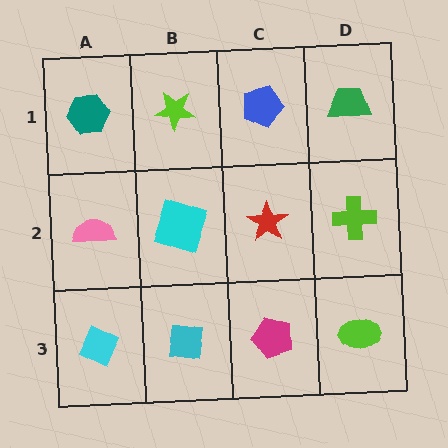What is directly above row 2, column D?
A green trapezoid.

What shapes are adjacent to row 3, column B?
A cyan square (row 2, column B), a cyan diamond (row 3, column A), a magenta pentagon (row 3, column C).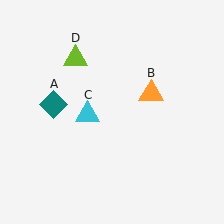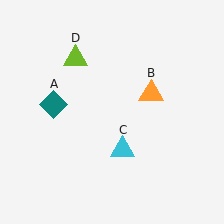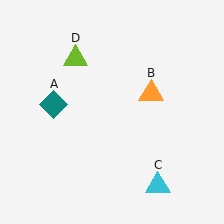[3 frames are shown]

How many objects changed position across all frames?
1 object changed position: cyan triangle (object C).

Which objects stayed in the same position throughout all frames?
Teal diamond (object A) and orange triangle (object B) and lime triangle (object D) remained stationary.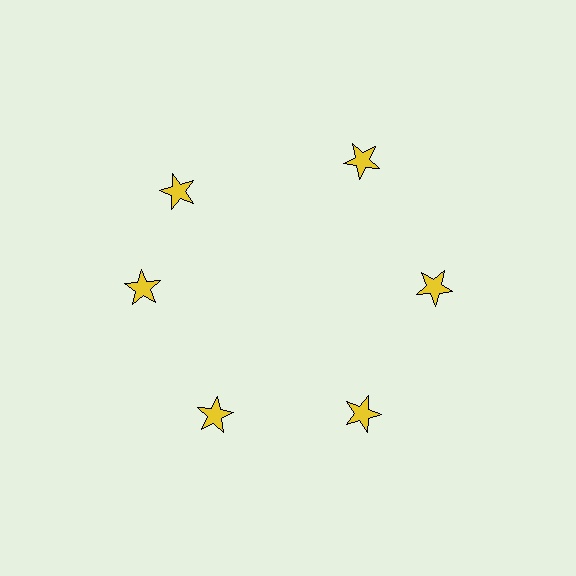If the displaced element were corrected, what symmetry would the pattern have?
It would have 6-fold rotational symmetry — the pattern would map onto itself every 60 degrees.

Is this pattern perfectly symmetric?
No. The 6 yellow stars are arranged in a ring, but one element near the 11 o'clock position is rotated out of alignment along the ring, breaking the 6-fold rotational symmetry.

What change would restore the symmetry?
The symmetry would be restored by rotating it back into even spacing with its neighbors so that all 6 stars sit at equal angles and equal distance from the center.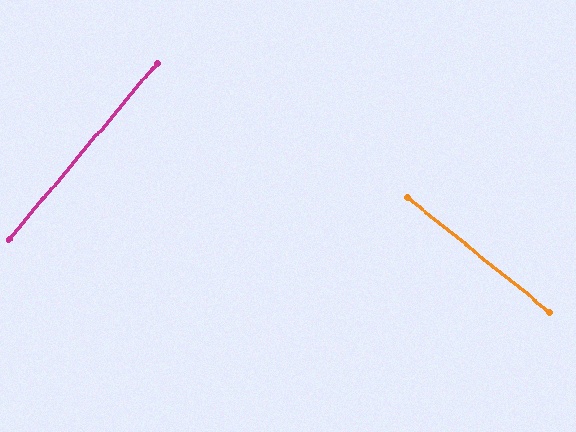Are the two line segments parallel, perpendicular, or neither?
Perpendicular — they meet at approximately 89°.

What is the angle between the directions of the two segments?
Approximately 89 degrees.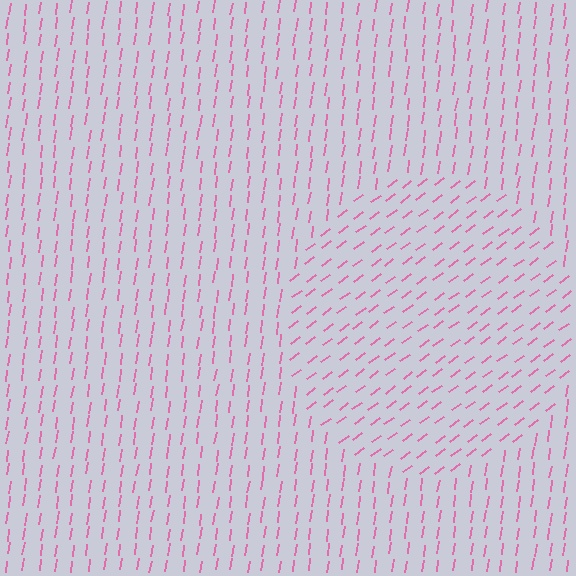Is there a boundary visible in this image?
Yes, there is a texture boundary formed by a change in line orientation.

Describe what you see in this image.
The image is filled with small pink line segments. A circle region in the image has lines oriented differently from the surrounding lines, creating a visible texture boundary.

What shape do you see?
I see a circle.